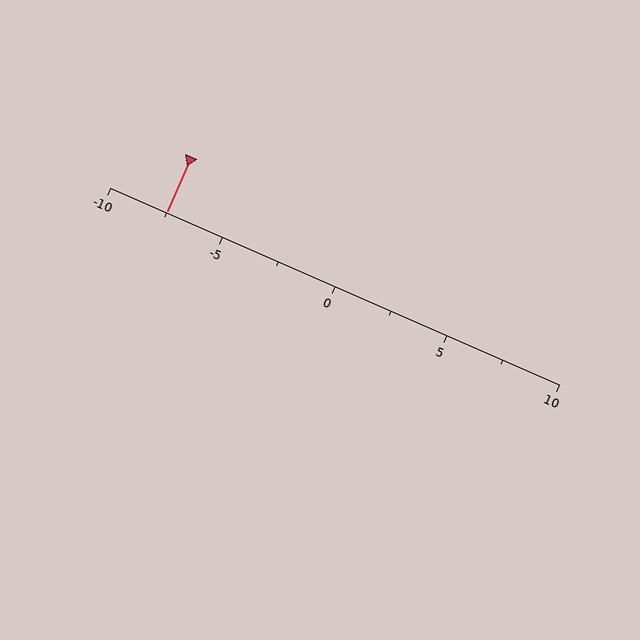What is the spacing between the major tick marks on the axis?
The major ticks are spaced 5 apart.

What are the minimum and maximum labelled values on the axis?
The axis runs from -10 to 10.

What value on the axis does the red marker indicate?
The marker indicates approximately -7.5.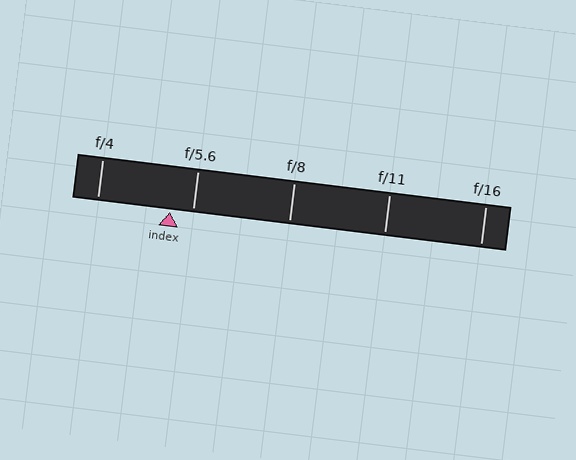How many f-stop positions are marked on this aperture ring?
There are 5 f-stop positions marked.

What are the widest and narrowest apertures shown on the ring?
The widest aperture shown is f/4 and the narrowest is f/16.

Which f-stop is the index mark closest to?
The index mark is closest to f/5.6.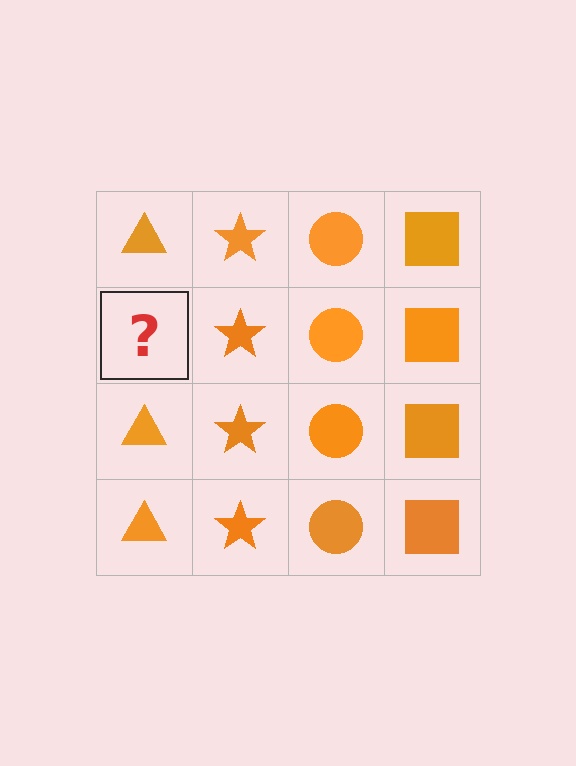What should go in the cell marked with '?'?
The missing cell should contain an orange triangle.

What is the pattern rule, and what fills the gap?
The rule is that each column has a consistent shape. The gap should be filled with an orange triangle.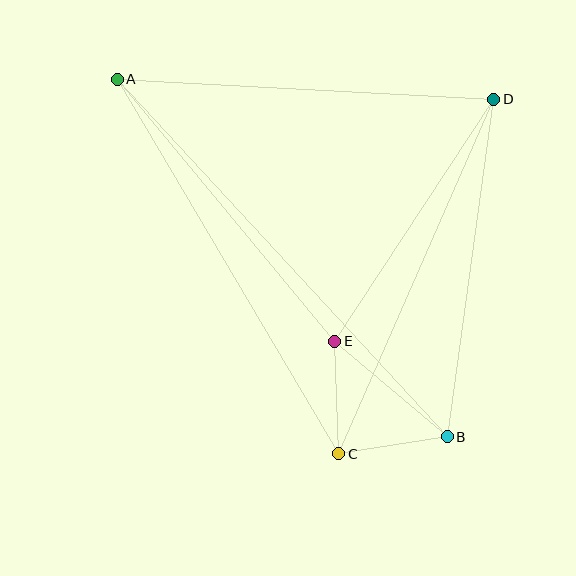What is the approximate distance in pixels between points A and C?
The distance between A and C is approximately 436 pixels.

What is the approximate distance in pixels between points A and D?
The distance between A and D is approximately 377 pixels.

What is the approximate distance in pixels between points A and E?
The distance between A and E is approximately 341 pixels.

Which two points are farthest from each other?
Points A and B are farthest from each other.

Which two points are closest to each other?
Points B and C are closest to each other.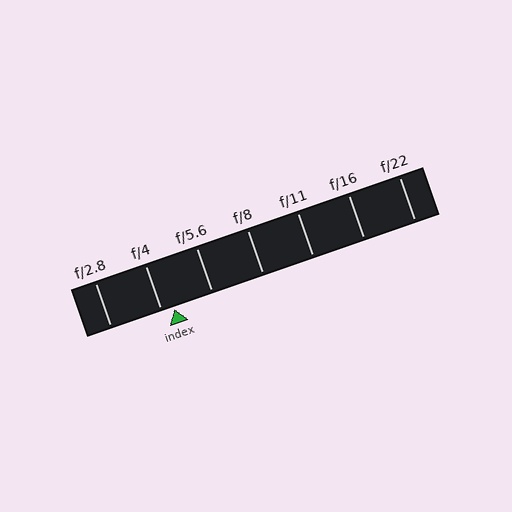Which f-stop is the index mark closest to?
The index mark is closest to f/4.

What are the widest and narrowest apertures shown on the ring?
The widest aperture shown is f/2.8 and the narrowest is f/22.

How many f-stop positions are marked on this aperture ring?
There are 7 f-stop positions marked.